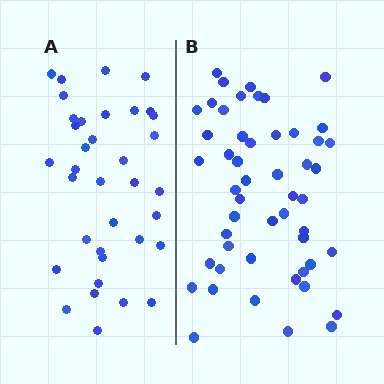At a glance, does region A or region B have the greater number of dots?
Region B (the right region) has more dots.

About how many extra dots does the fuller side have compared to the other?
Region B has approximately 15 more dots than region A.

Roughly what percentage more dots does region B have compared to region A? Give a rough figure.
About 40% more.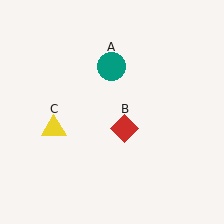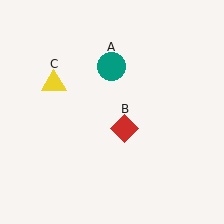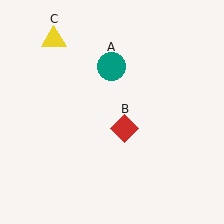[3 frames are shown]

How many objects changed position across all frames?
1 object changed position: yellow triangle (object C).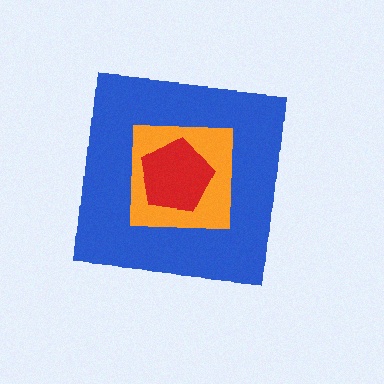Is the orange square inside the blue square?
Yes.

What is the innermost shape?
The red pentagon.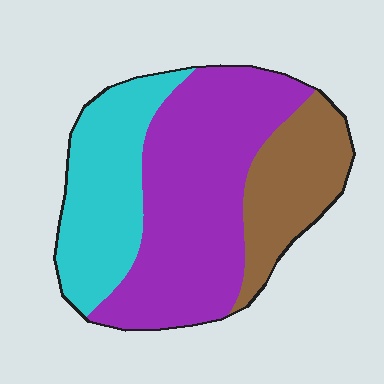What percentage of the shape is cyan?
Cyan takes up about one quarter (1/4) of the shape.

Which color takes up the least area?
Brown, at roughly 20%.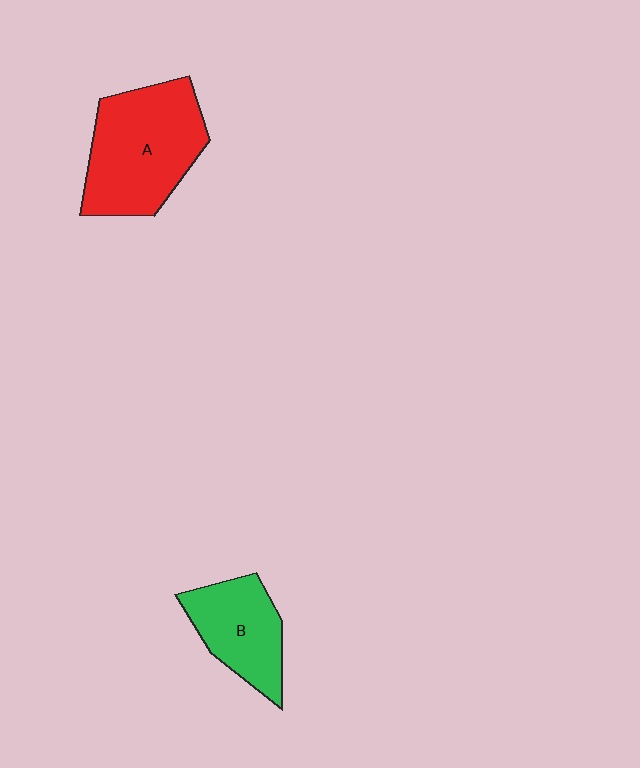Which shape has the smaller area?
Shape B (green).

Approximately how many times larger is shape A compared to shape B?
Approximately 1.6 times.